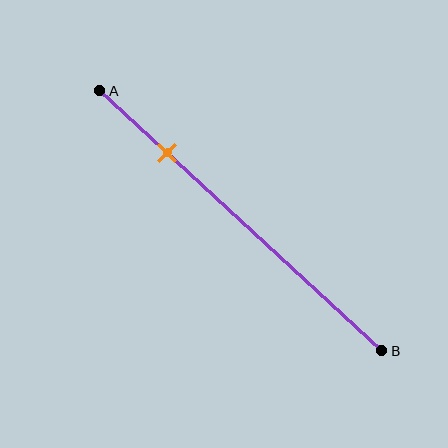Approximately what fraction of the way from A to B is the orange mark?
The orange mark is approximately 25% of the way from A to B.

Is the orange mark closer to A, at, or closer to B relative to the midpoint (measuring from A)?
The orange mark is closer to point A than the midpoint of segment AB.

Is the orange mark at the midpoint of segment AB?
No, the mark is at about 25% from A, not at the 50% midpoint.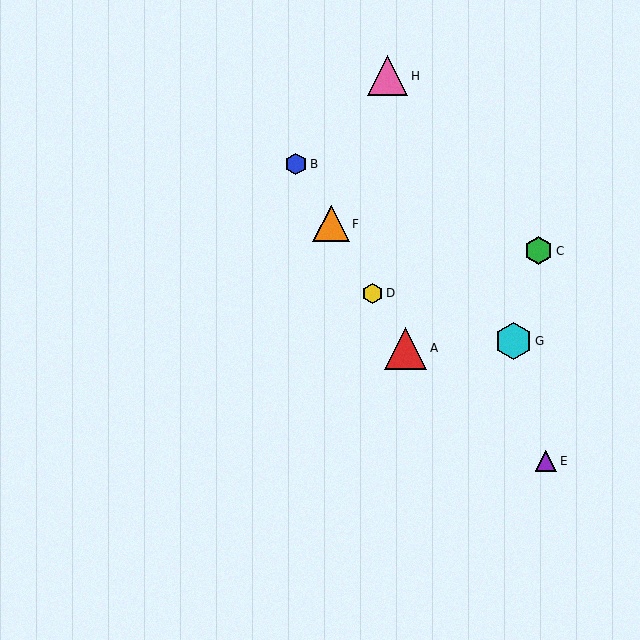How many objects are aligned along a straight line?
4 objects (A, B, D, F) are aligned along a straight line.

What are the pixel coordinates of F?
Object F is at (331, 224).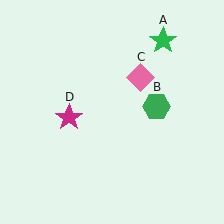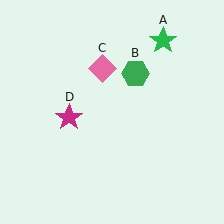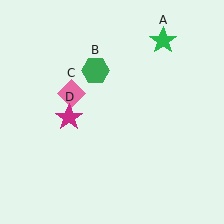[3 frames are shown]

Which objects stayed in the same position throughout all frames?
Green star (object A) and magenta star (object D) remained stationary.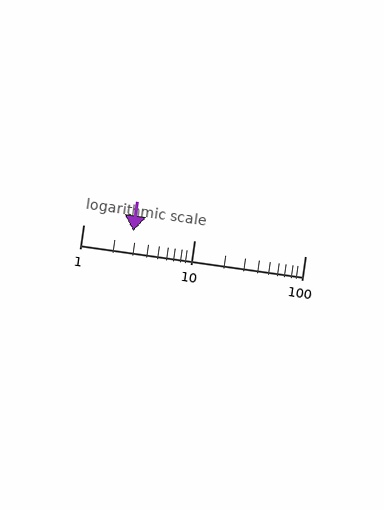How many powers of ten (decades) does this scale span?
The scale spans 2 decades, from 1 to 100.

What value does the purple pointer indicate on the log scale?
The pointer indicates approximately 2.8.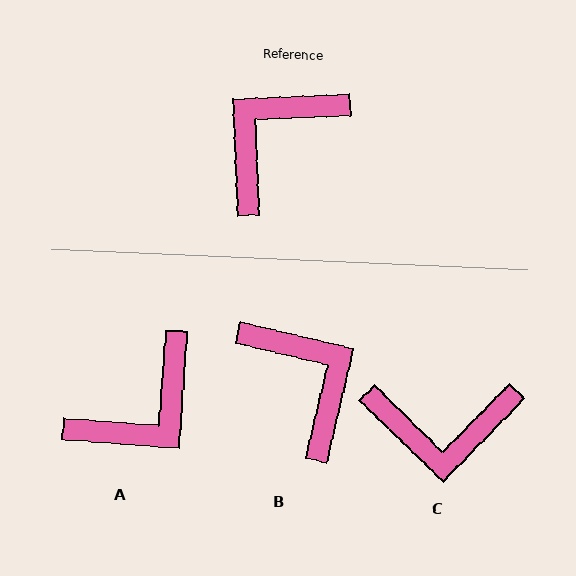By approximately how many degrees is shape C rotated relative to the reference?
Approximately 133 degrees counter-clockwise.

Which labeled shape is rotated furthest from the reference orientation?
A, about 173 degrees away.